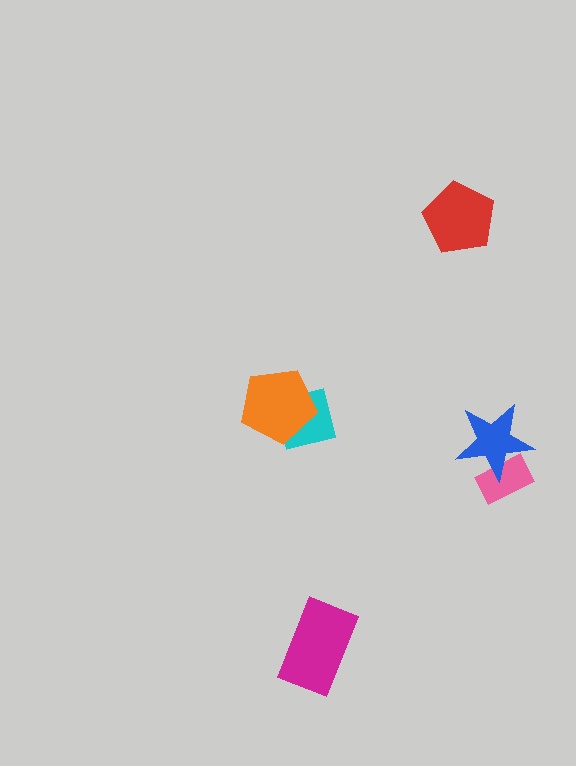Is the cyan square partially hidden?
Yes, it is partially covered by another shape.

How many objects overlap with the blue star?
1 object overlaps with the blue star.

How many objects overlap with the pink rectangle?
1 object overlaps with the pink rectangle.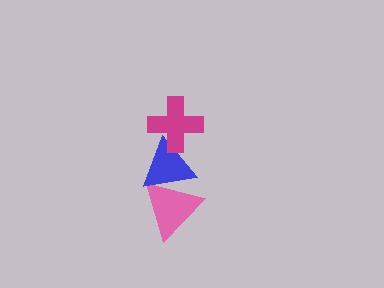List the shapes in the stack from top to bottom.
From top to bottom: the magenta cross, the blue triangle, the pink triangle.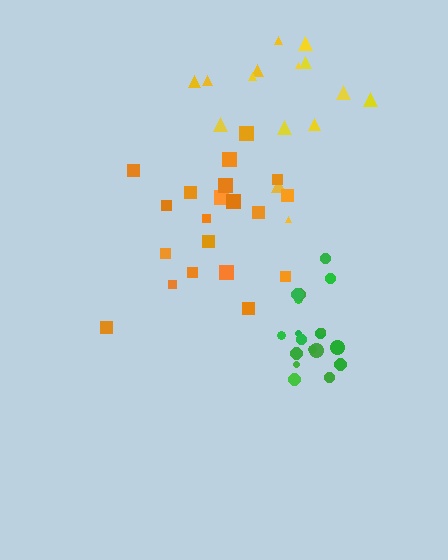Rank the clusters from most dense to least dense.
green, orange, yellow.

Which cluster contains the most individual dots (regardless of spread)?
Orange (20).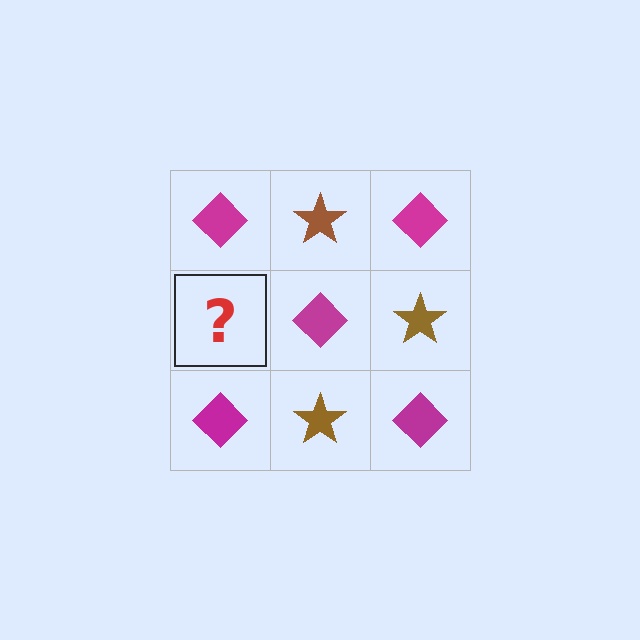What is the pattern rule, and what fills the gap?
The rule is that it alternates magenta diamond and brown star in a checkerboard pattern. The gap should be filled with a brown star.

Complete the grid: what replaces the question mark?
The question mark should be replaced with a brown star.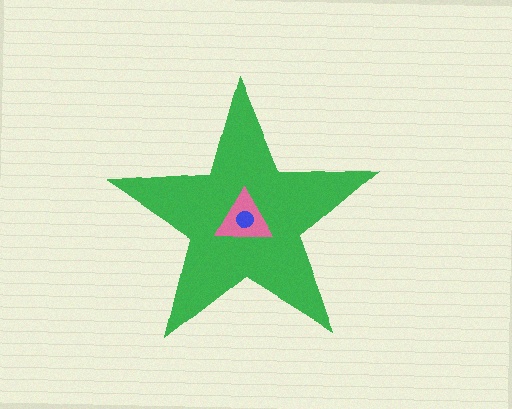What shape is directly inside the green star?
The pink triangle.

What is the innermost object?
The blue circle.